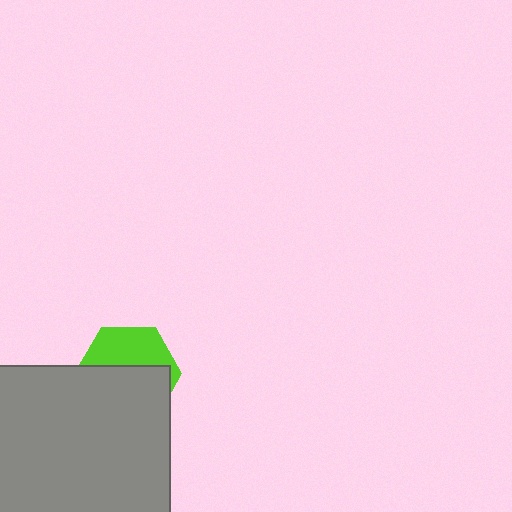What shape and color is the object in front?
The object in front is a gray rectangle.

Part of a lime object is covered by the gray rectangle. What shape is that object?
It is a hexagon.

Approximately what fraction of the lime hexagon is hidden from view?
Roughly 60% of the lime hexagon is hidden behind the gray rectangle.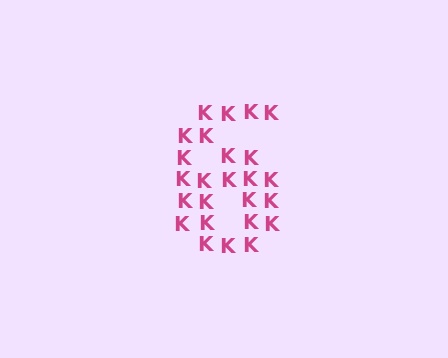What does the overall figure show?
The overall figure shows the digit 6.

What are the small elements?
The small elements are letter K's.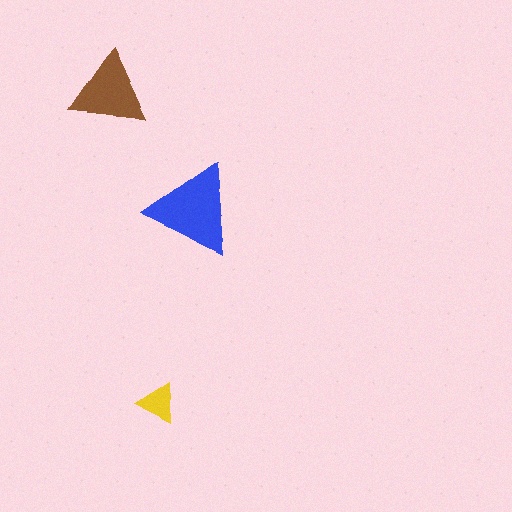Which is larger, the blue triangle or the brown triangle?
The blue one.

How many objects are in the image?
There are 3 objects in the image.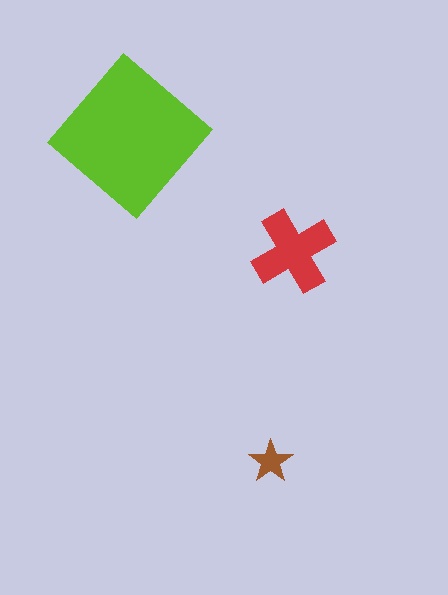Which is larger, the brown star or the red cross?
The red cross.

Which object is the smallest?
The brown star.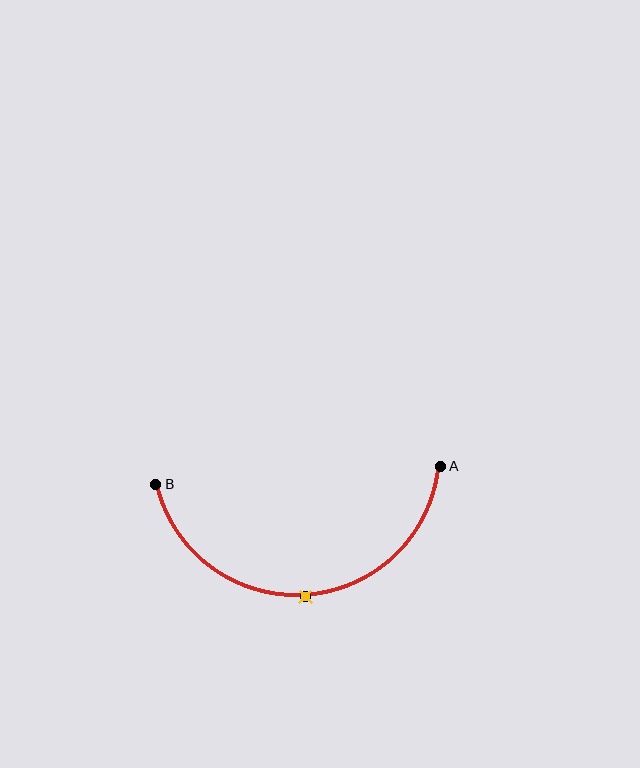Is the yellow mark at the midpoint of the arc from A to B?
Yes. The yellow mark lies on the arc at equal arc-length from both A and B — it is the arc midpoint.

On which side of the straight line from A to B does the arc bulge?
The arc bulges below the straight line connecting A and B.